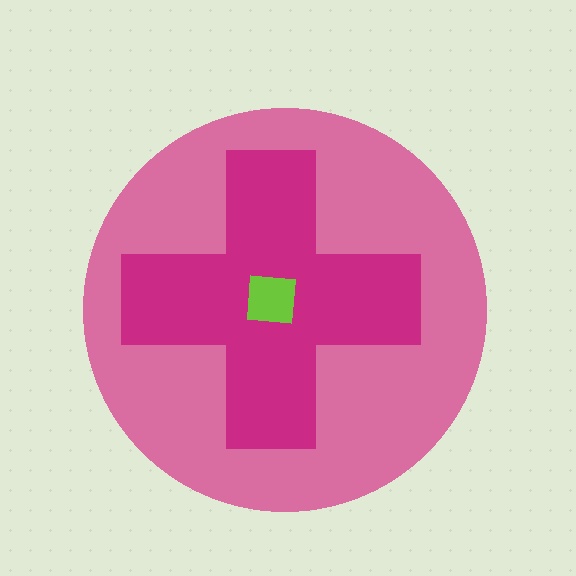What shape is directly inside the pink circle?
The magenta cross.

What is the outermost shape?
The pink circle.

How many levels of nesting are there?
3.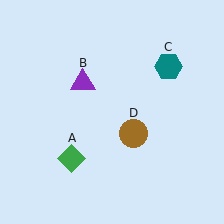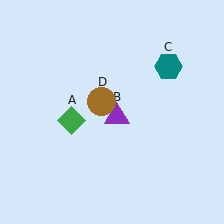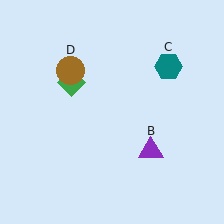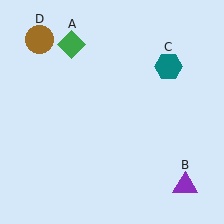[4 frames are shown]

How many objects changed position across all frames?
3 objects changed position: green diamond (object A), purple triangle (object B), brown circle (object D).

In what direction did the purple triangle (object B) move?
The purple triangle (object B) moved down and to the right.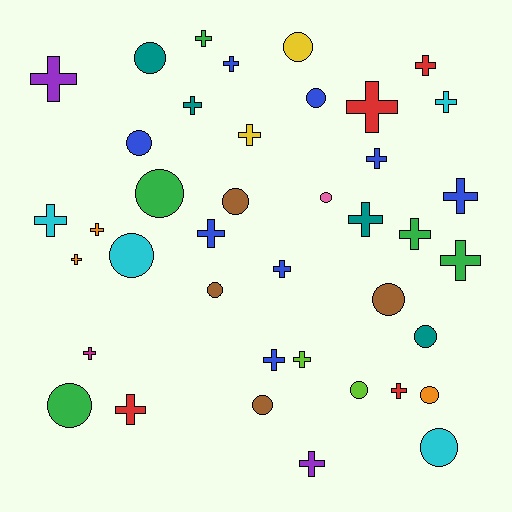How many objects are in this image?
There are 40 objects.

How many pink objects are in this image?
There is 1 pink object.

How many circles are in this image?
There are 16 circles.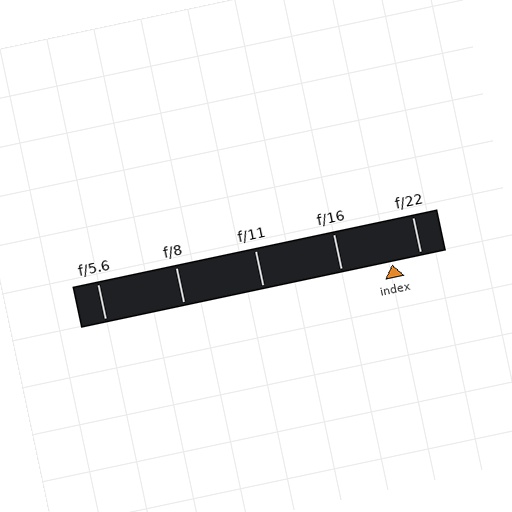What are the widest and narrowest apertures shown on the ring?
The widest aperture shown is f/5.6 and the narrowest is f/22.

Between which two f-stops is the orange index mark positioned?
The index mark is between f/16 and f/22.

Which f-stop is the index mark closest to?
The index mark is closest to f/22.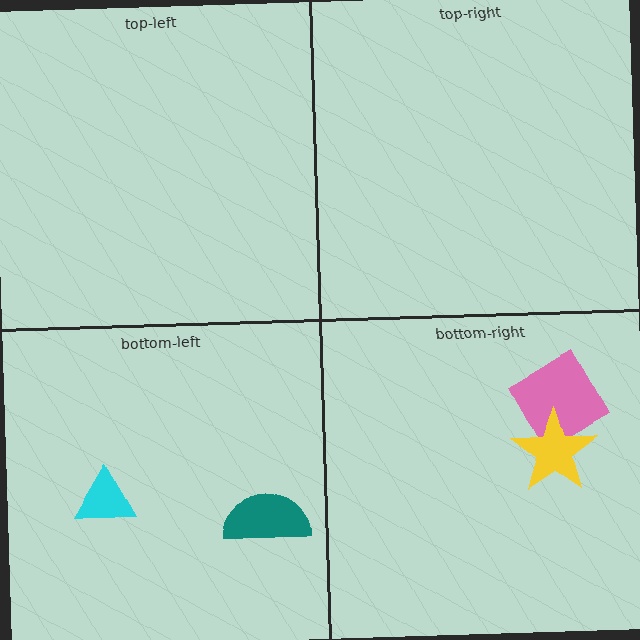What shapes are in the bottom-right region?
The pink diamond, the yellow star.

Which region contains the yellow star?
The bottom-right region.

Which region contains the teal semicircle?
The bottom-left region.